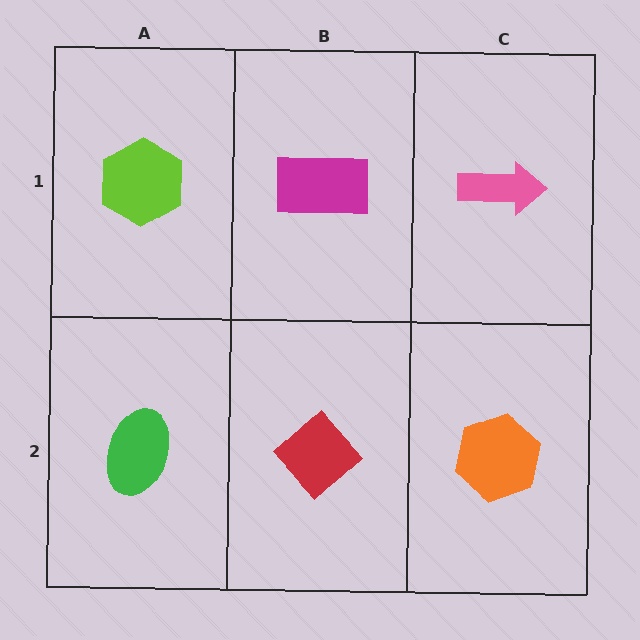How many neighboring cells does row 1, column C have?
2.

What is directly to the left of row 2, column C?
A red diamond.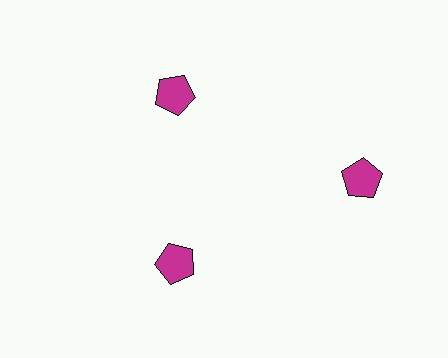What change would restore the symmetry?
The symmetry would be restored by moving it inward, back onto the ring so that all 3 pentagons sit at equal angles and equal distance from the center.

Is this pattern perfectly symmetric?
No. The 3 magenta pentagons are arranged in a ring, but one element near the 3 o'clock position is pushed outward from the center, breaking the 3-fold rotational symmetry.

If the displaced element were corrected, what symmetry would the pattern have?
It would have 3-fold rotational symmetry — the pattern would map onto itself every 120 degrees.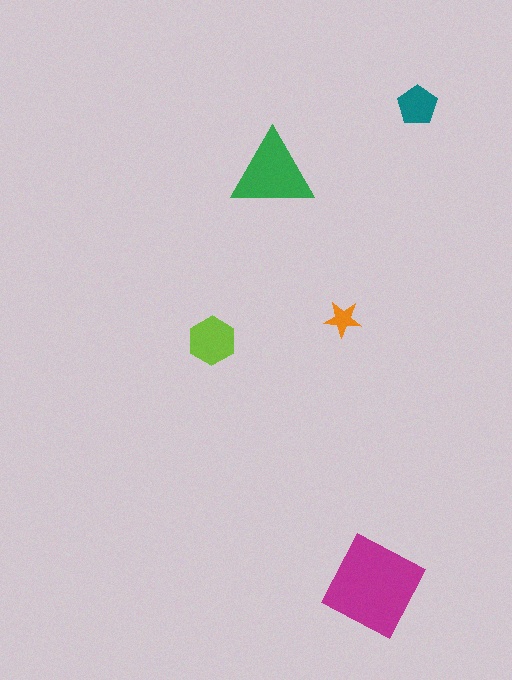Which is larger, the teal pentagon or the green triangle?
The green triangle.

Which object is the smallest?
The orange star.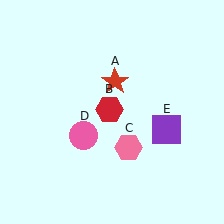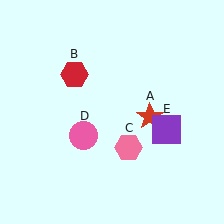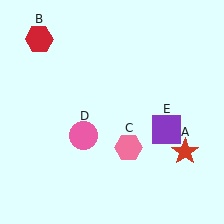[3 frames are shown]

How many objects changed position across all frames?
2 objects changed position: red star (object A), red hexagon (object B).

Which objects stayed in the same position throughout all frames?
Pink hexagon (object C) and pink circle (object D) and purple square (object E) remained stationary.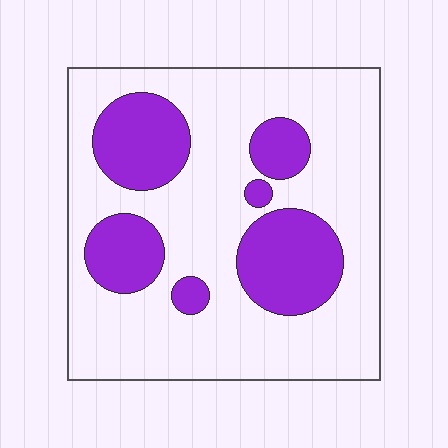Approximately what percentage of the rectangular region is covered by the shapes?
Approximately 25%.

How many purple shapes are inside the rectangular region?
6.